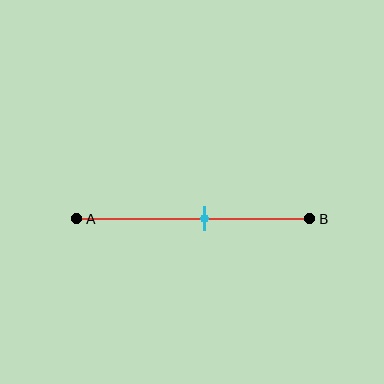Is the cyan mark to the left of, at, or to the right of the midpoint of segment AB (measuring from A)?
The cyan mark is to the right of the midpoint of segment AB.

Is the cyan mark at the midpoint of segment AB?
No, the mark is at about 55% from A, not at the 50% midpoint.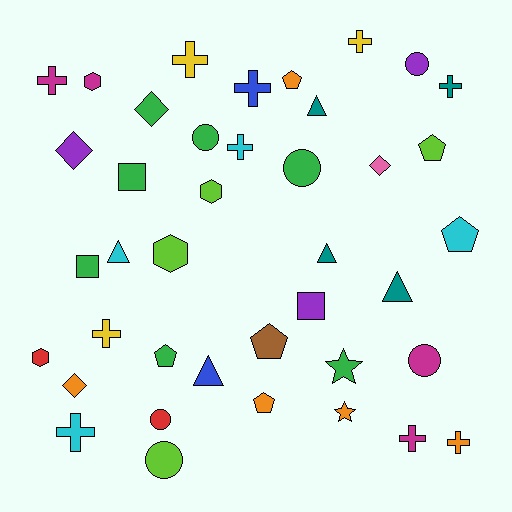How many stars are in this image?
There are 2 stars.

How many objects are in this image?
There are 40 objects.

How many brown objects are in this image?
There is 1 brown object.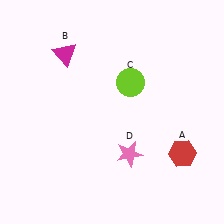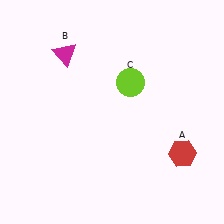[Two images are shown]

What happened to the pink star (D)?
The pink star (D) was removed in Image 2. It was in the bottom-right area of Image 1.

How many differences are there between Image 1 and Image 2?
There is 1 difference between the two images.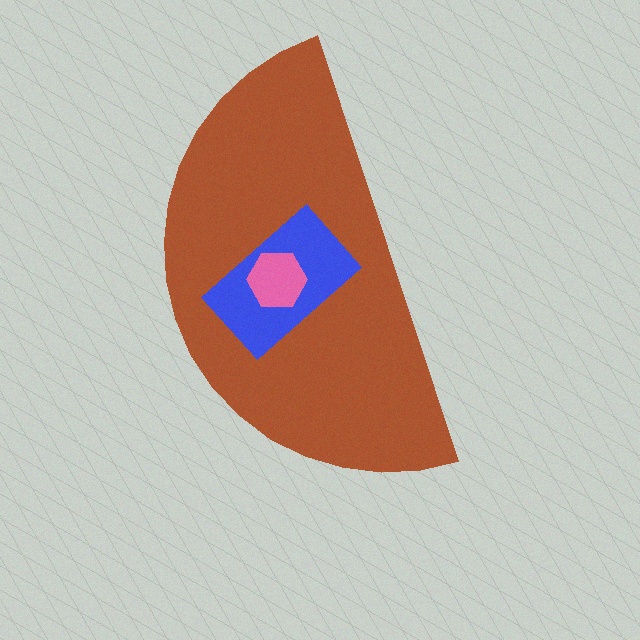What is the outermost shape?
The brown semicircle.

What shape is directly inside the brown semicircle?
The blue rectangle.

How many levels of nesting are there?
3.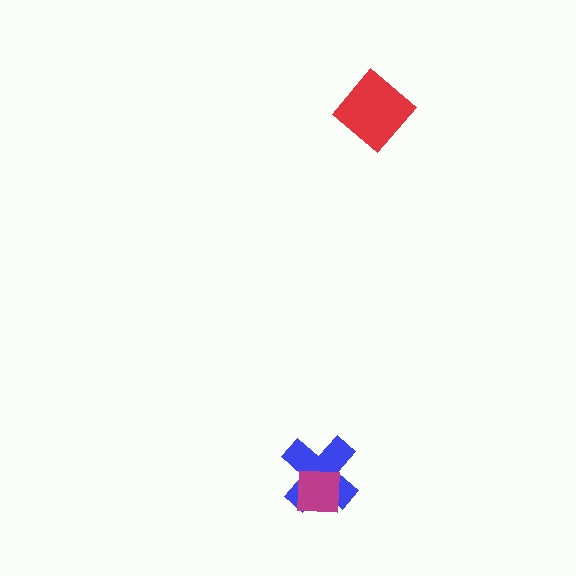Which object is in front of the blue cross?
The magenta square is in front of the blue cross.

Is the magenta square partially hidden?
No, no other shape covers it.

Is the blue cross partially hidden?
Yes, it is partially covered by another shape.